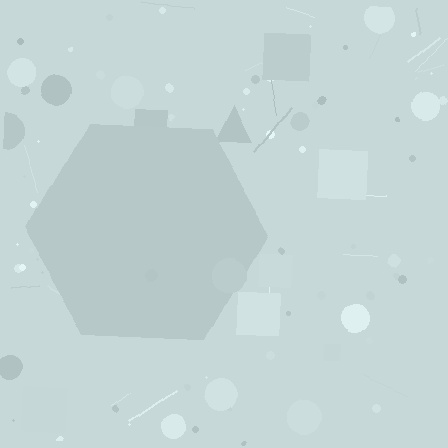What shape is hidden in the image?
A hexagon is hidden in the image.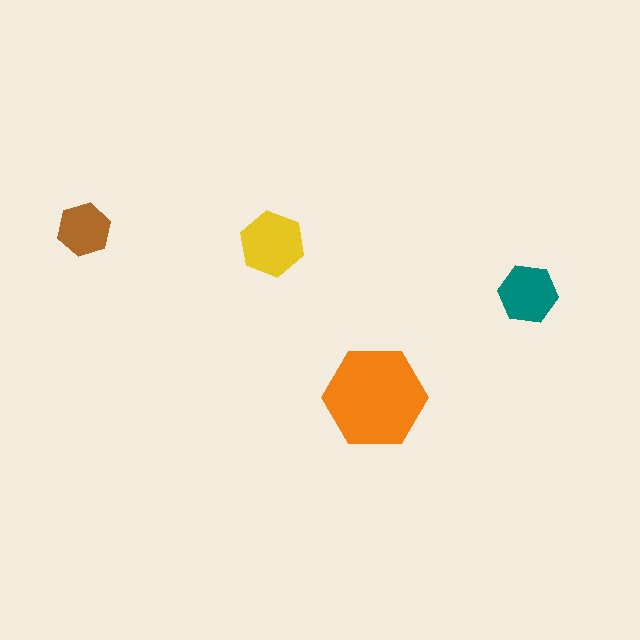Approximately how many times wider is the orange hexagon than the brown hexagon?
About 2 times wider.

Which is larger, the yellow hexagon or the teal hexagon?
The yellow one.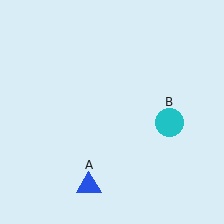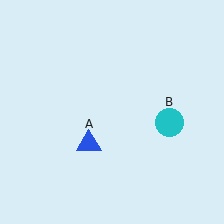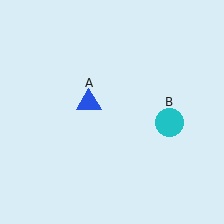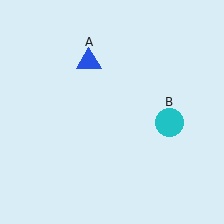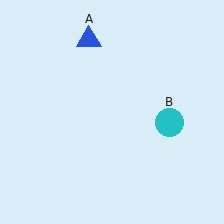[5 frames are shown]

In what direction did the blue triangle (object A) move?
The blue triangle (object A) moved up.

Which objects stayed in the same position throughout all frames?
Cyan circle (object B) remained stationary.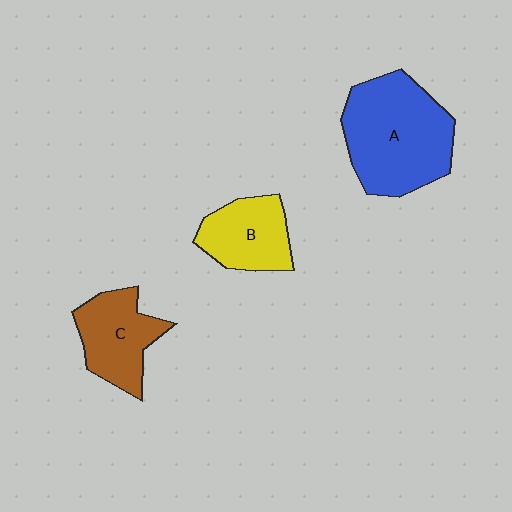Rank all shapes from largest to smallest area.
From largest to smallest: A (blue), C (brown), B (yellow).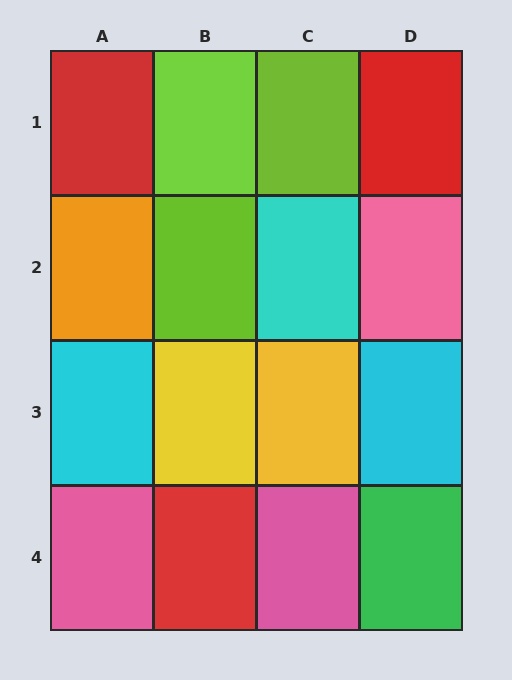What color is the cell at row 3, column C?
Yellow.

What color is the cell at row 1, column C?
Lime.